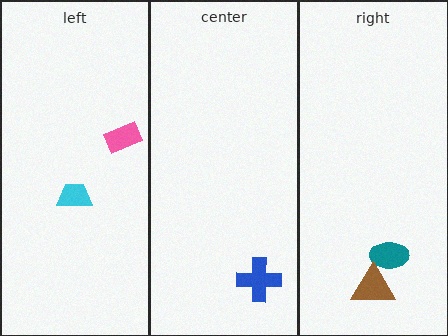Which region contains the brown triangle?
The right region.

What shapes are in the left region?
The pink rectangle, the cyan trapezoid.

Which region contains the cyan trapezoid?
The left region.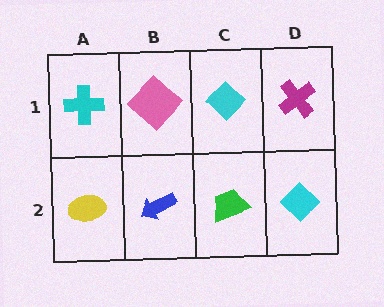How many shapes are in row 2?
4 shapes.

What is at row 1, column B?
A pink diamond.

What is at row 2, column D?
A cyan diamond.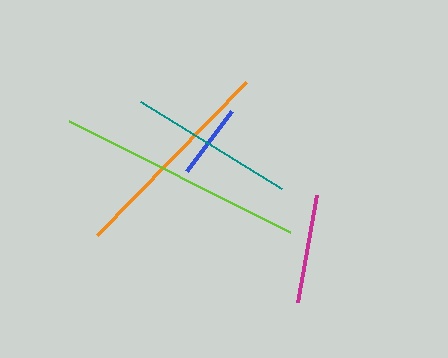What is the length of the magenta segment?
The magenta segment is approximately 109 pixels long.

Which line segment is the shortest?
The blue line is the shortest at approximately 75 pixels.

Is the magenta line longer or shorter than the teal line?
The teal line is longer than the magenta line.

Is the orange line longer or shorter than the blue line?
The orange line is longer than the blue line.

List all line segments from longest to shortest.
From longest to shortest: lime, orange, teal, magenta, blue.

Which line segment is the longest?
The lime line is the longest at approximately 247 pixels.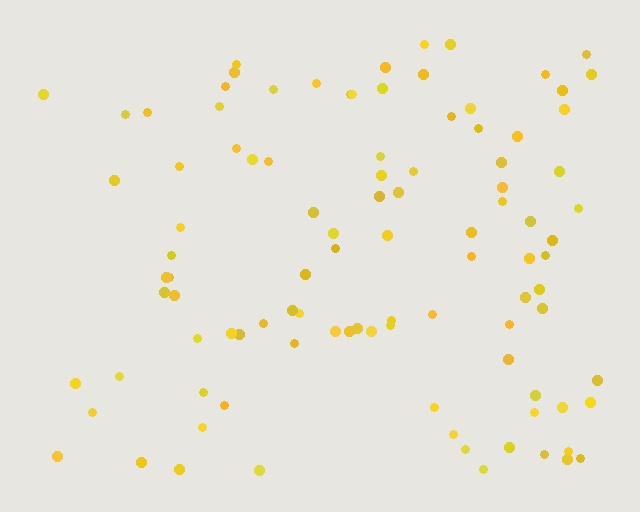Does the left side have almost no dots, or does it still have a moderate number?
Still a moderate number, just noticeably fewer than the right.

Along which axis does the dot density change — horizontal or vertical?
Horizontal.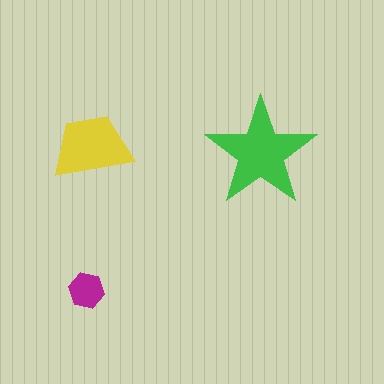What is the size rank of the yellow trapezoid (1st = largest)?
2nd.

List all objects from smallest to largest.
The magenta hexagon, the yellow trapezoid, the green star.